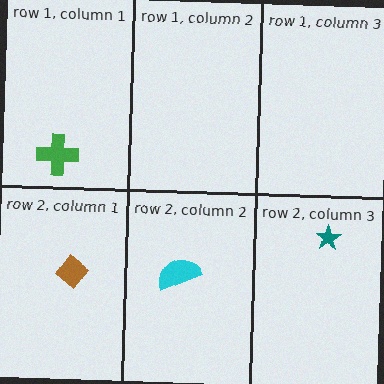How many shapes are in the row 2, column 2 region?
1.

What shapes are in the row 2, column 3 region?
The teal star.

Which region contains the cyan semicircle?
The row 2, column 2 region.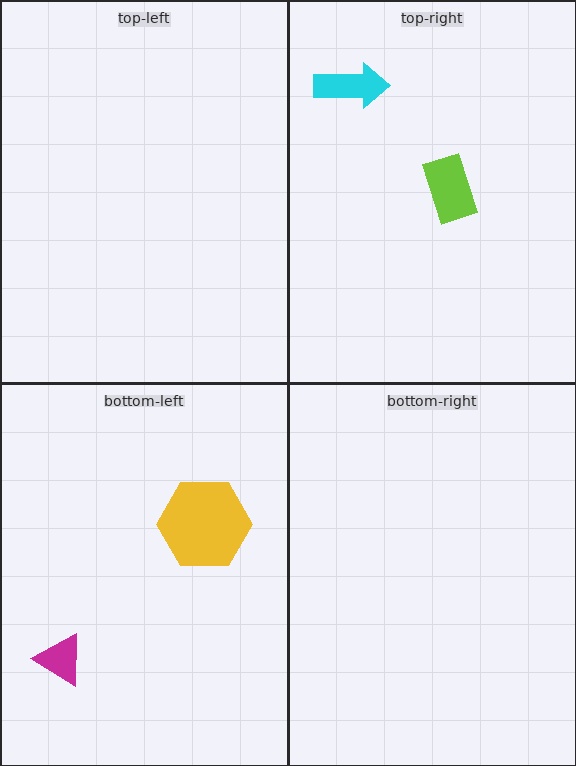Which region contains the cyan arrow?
The top-right region.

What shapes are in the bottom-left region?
The magenta triangle, the yellow hexagon.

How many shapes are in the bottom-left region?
2.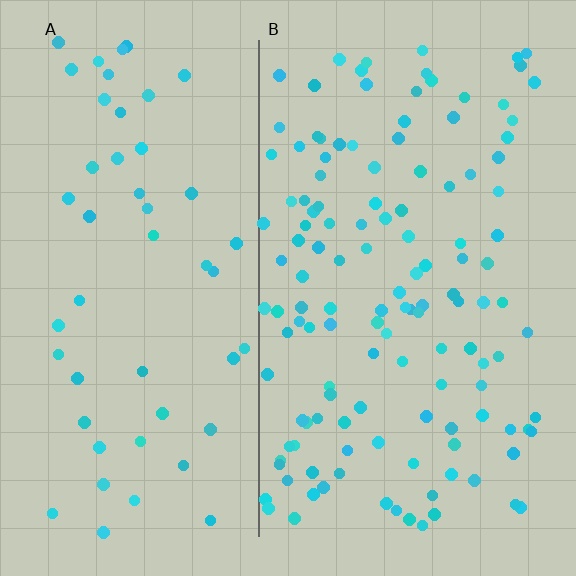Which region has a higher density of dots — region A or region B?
B (the right).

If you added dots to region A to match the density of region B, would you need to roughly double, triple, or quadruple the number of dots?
Approximately triple.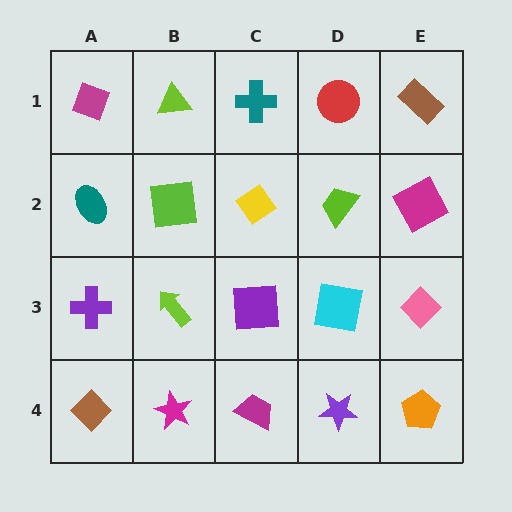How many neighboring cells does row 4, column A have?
2.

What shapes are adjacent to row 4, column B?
A lime arrow (row 3, column B), a brown diamond (row 4, column A), a magenta trapezoid (row 4, column C).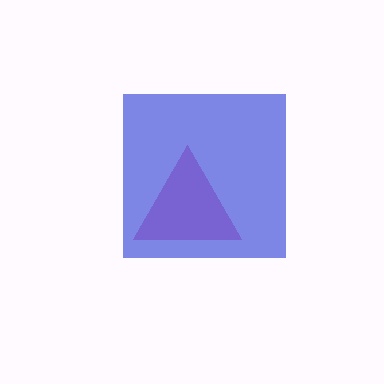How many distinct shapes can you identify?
There are 2 distinct shapes: a pink triangle, a blue square.